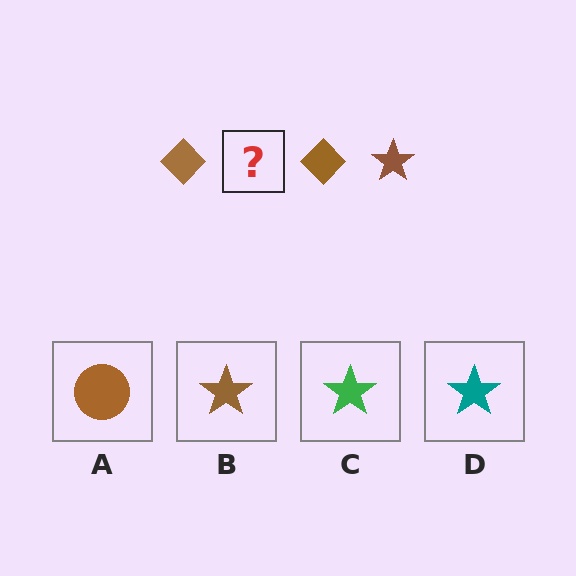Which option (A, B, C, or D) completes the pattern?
B.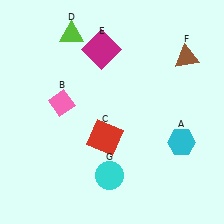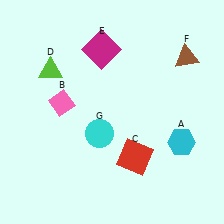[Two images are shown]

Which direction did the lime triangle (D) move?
The lime triangle (D) moved down.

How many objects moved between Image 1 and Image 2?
3 objects moved between the two images.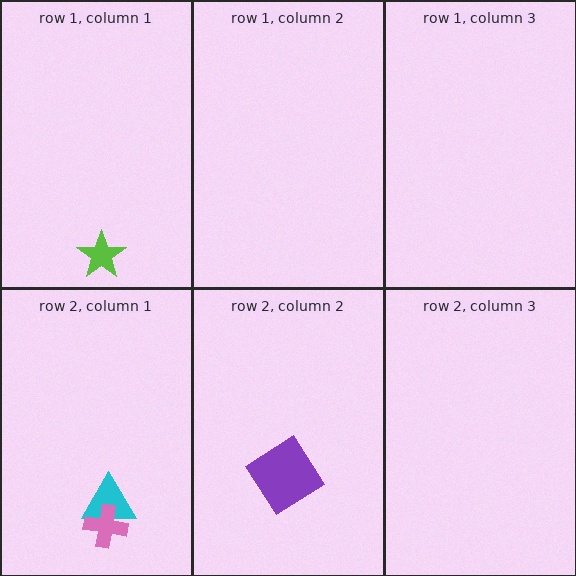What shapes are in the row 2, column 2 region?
The purple diamond.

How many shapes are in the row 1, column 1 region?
1.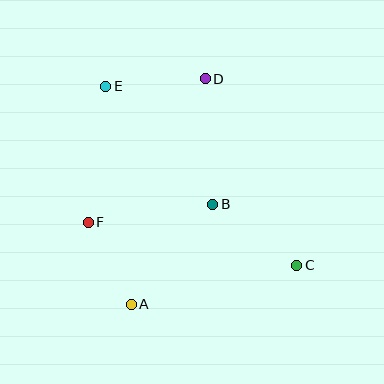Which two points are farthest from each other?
Points C and E are farthest from each other.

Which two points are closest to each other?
Points A and F are closest to each other.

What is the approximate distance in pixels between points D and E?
The distance between D and E is approximately 100 pixels.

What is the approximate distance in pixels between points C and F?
The distance between C and F is approximately 213 pixels.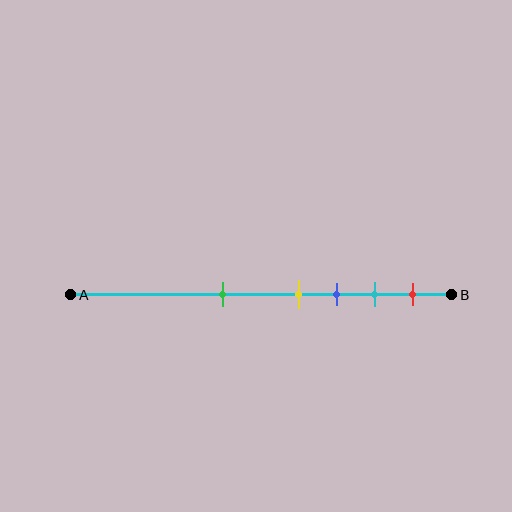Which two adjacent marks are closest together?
The yellow and blue marks are the closest adjacent pair.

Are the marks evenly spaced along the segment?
No, the marks are not evenly spaced.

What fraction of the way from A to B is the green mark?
The green mark is approximately 40% (0.4) of the way from A to B.